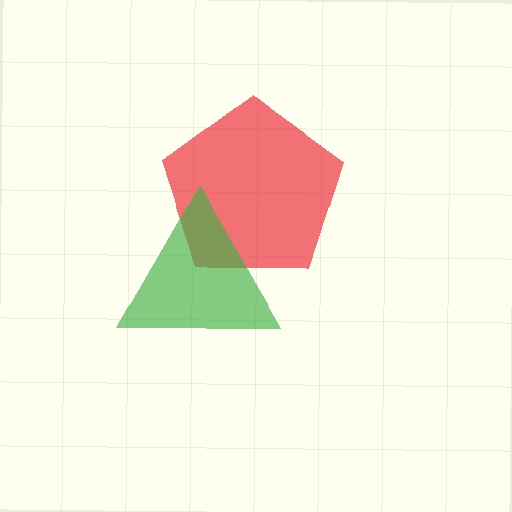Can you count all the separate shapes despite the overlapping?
Yes, there are 2 separate shapes.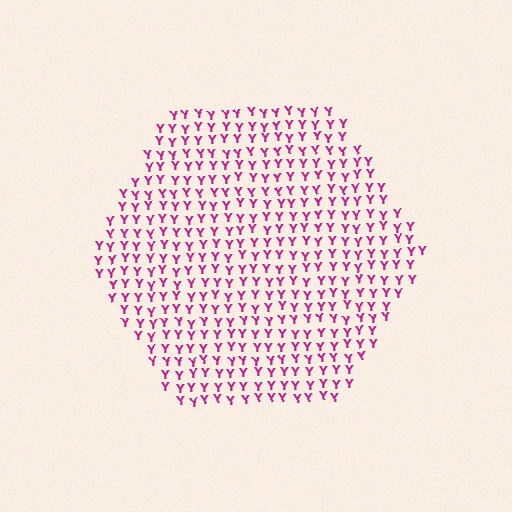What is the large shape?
The large shape is a hexagon.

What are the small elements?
The small elements are letter Y's.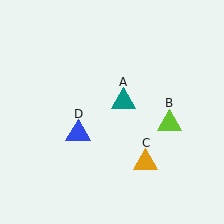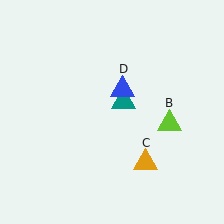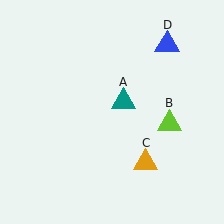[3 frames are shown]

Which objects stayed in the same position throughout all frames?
Teal triangle (object A) and lime triangle (object B) and orange triangle (object C) remained stationary.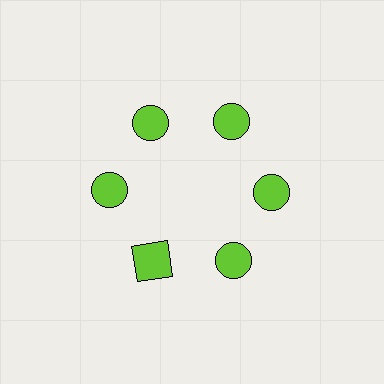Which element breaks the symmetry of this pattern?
The lime square at roughly the 7 o'clock position breaks the symmetry. All other shapes are lime circles.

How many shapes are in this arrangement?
There are 6 shapes arranged in a ring pattern.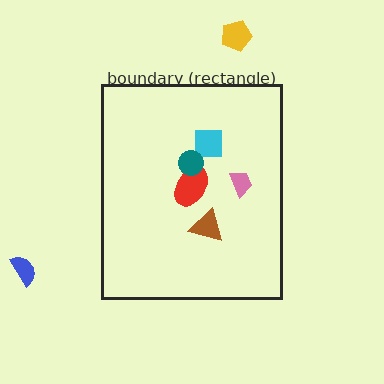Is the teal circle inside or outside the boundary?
Inside.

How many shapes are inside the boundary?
5 inside, 2 outside.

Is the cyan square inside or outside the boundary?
Inside.